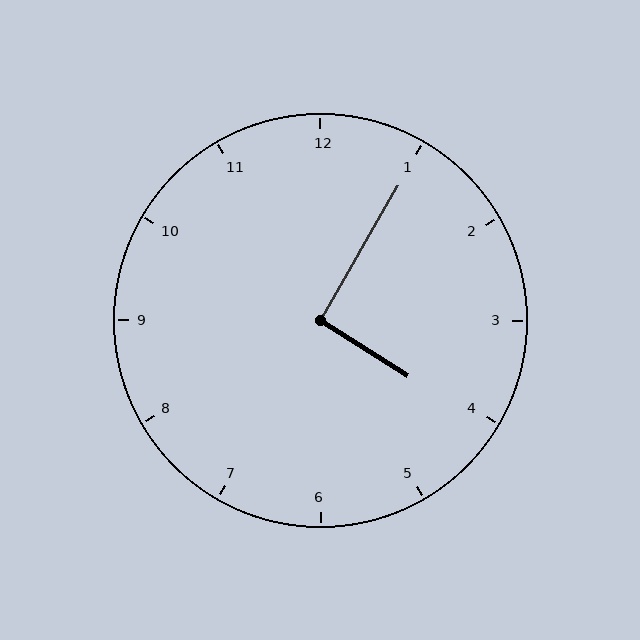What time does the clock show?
4:05.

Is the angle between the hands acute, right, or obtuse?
It is right.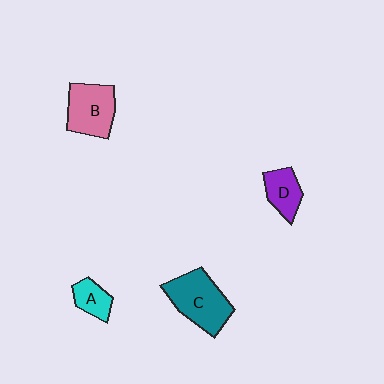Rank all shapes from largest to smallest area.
From largest to smallest: C (teal), B (pink), D (purple), A (cyan).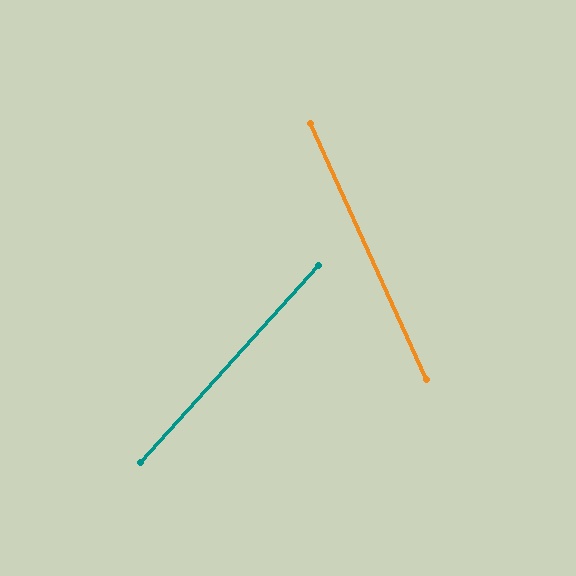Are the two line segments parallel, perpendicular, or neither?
Neither parallel nor perpendicular — they differ by about 66°.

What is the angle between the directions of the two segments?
Approximately 66 degrees.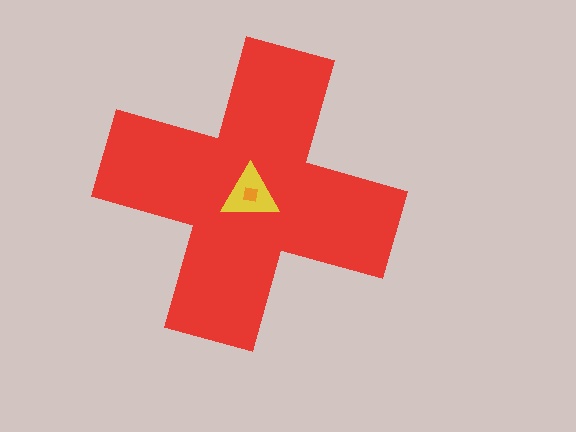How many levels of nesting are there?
3.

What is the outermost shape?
The red cross.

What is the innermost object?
The orange square.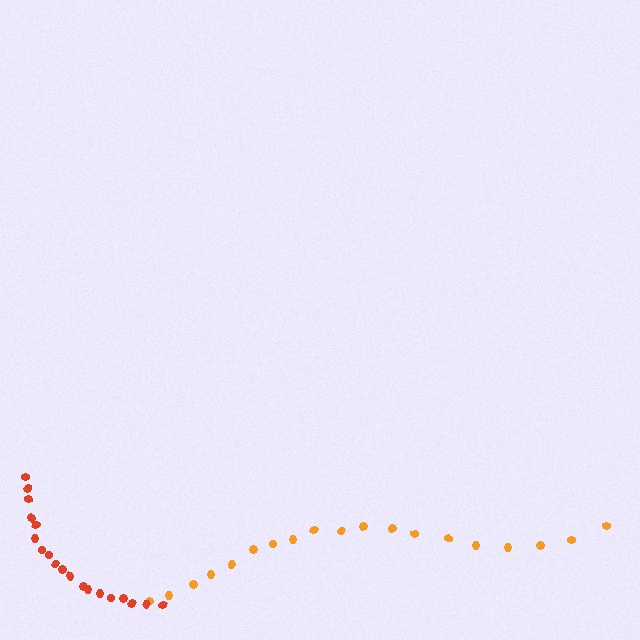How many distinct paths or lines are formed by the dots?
There are 2 distinct paths.